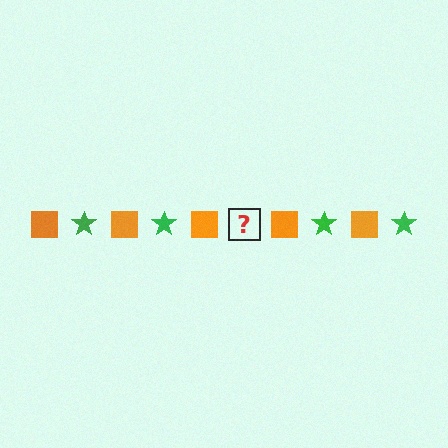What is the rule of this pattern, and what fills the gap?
The rule is that the pattern alternates between orange square and green star. The gap should be filled with a green star.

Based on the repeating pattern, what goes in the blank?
The blank should be a green star.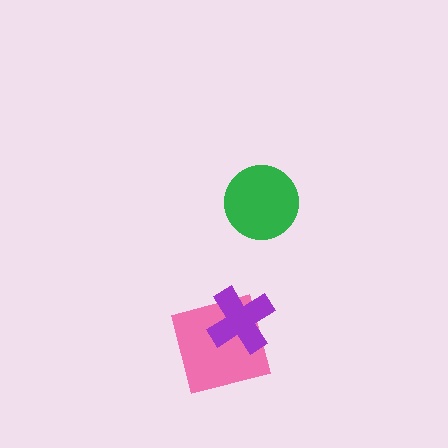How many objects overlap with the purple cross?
1 object overlaps with the purple cross.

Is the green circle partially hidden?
No, no other shape covers it.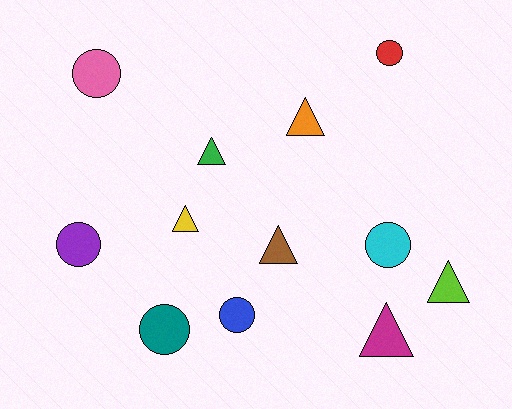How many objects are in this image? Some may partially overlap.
There are 12 objects.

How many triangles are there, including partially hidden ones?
There are 6 triangles.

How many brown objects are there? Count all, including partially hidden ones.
There is 1 brown object.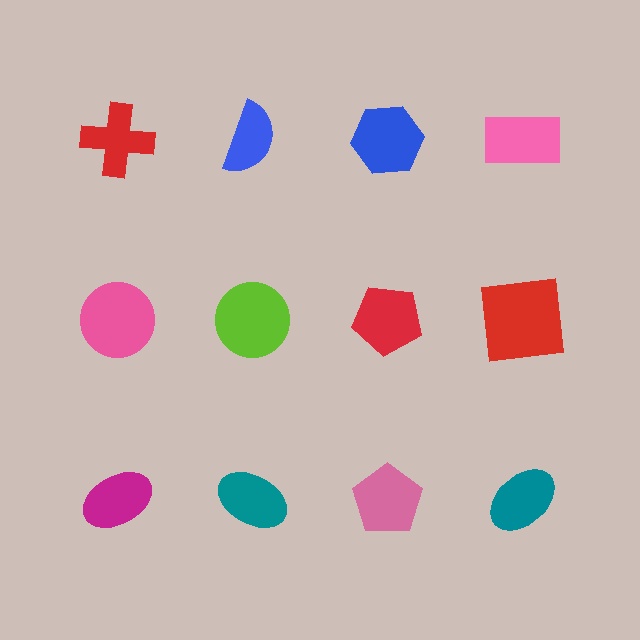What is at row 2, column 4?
A red square.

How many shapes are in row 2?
4 shapes.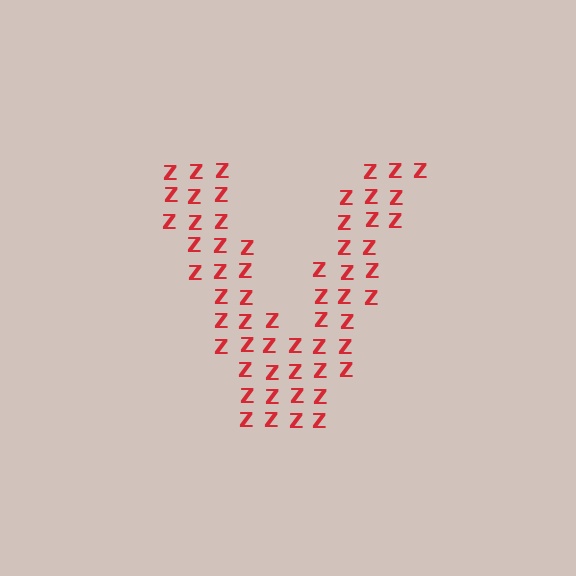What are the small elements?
The small elements are letter Z's.